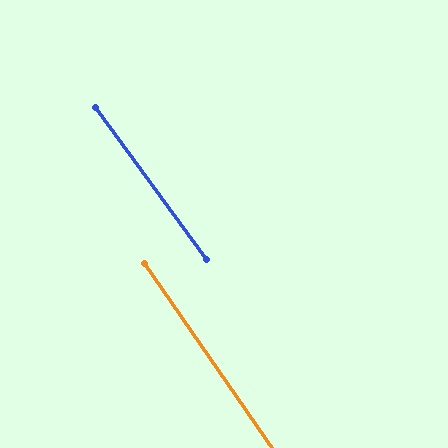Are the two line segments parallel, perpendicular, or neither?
Parallel — their directions differ by only 1.1°.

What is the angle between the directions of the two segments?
Approximately 1 degree.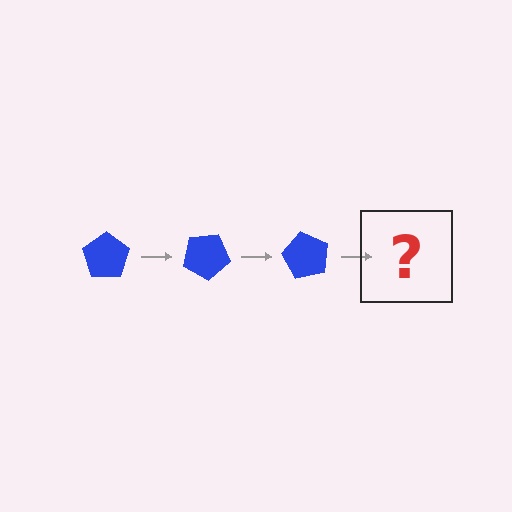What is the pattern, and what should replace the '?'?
The pattern is that the pentagon rotates 30 degrees each step. The '?' should be a blue pentagon rotated 90 degrees.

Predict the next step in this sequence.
The next step is a blue pentagon rotated 90 degrees.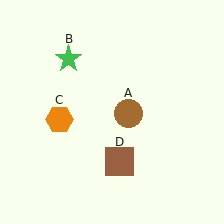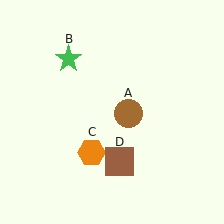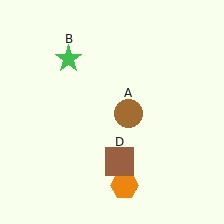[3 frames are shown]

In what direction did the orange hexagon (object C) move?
The orange hexagon (object C) moved down and to the right.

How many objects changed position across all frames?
1 object changed position: orange hexagon (object C).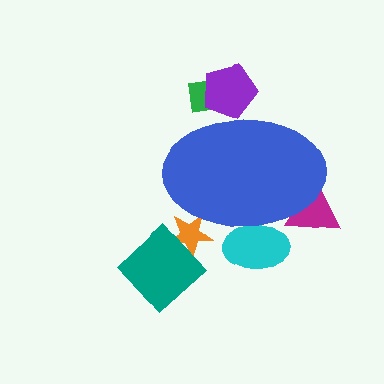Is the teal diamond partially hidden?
No, the teal diamond is fully visible.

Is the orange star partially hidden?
Yes, the orange star is partially hidden behind the blue ellipse.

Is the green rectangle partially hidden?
Yes, the green rectangle is partially hidden behind the blue ellipse.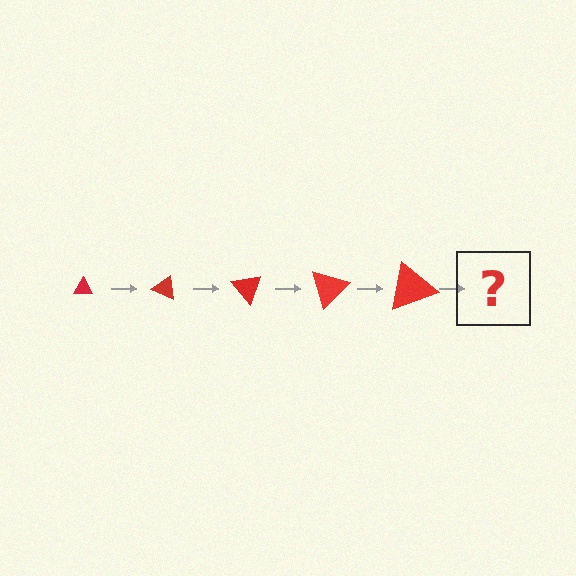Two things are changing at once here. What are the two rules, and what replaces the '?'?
The two rules are that the triangle grows larger each step and it rotates 25 degrees each step. The '?' should be a triangle, larger than the previous one and rotated 125 degrees from the start.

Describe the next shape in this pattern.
It should be a triangle, larger than the previous one and rotated 125 degrees from the start.